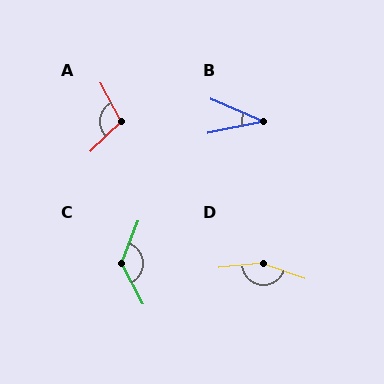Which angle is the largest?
D, at approximately 155 degrees.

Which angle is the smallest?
B, at approximately 34 degrees.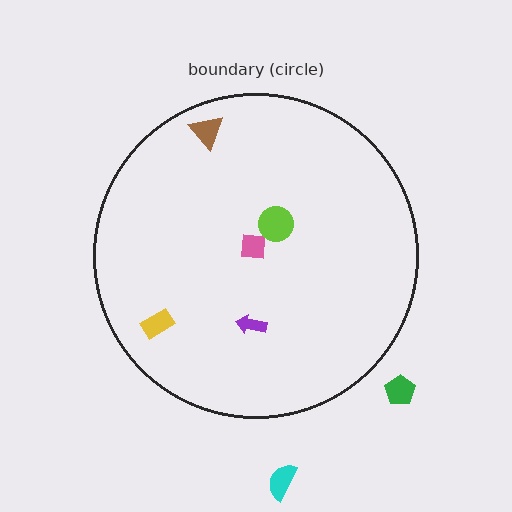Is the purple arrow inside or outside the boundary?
Inside.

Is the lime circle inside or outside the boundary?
Inside.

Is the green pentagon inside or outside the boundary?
Outside.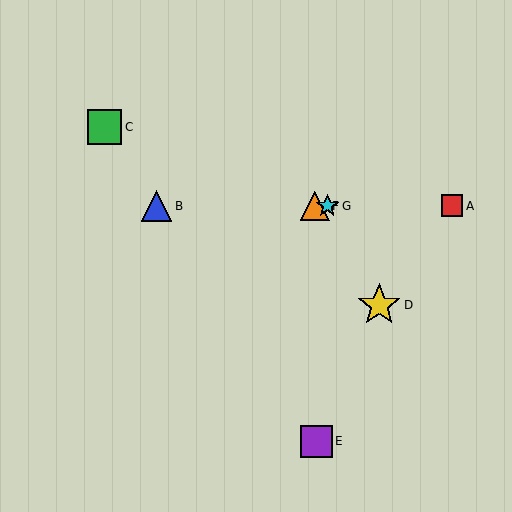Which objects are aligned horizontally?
Objects A, B, F, G are aligned horizontally.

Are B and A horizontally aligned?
Yes, both are at y≈206.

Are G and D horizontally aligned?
No, G is at y≈206 and D is at y≈305.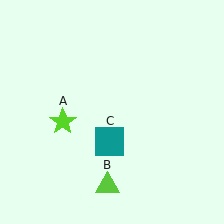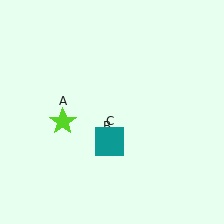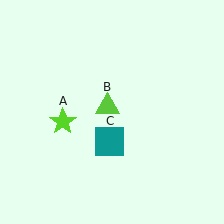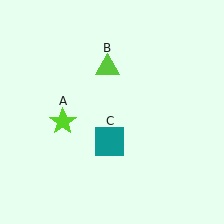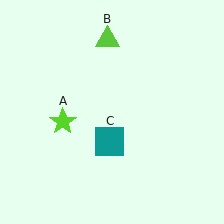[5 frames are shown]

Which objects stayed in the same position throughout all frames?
Lime star (object A) and teal square (object C) remained stationary.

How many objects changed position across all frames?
1 object changed position: lime triangle (object B).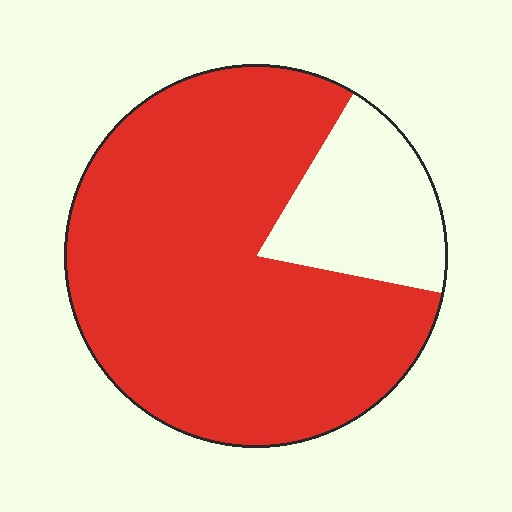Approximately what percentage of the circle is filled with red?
Approximately 80%.